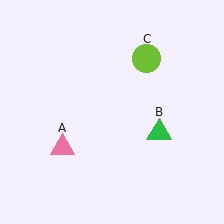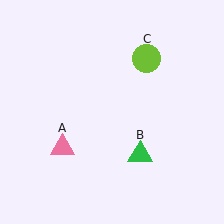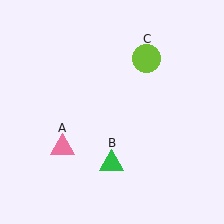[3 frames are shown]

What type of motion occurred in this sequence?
The green triangle (object B) rotated clockwise around the center of the scene.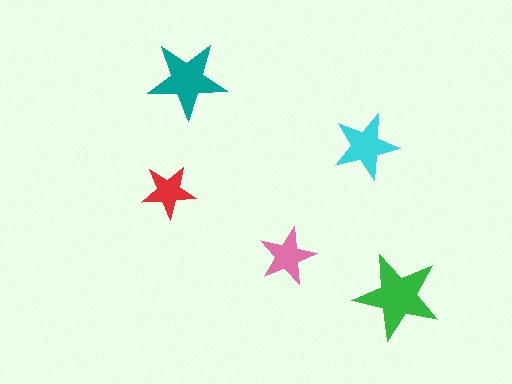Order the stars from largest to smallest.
the green one, the teal one, the cyan one, the pink one, the red one.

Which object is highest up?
The teal star is topmost.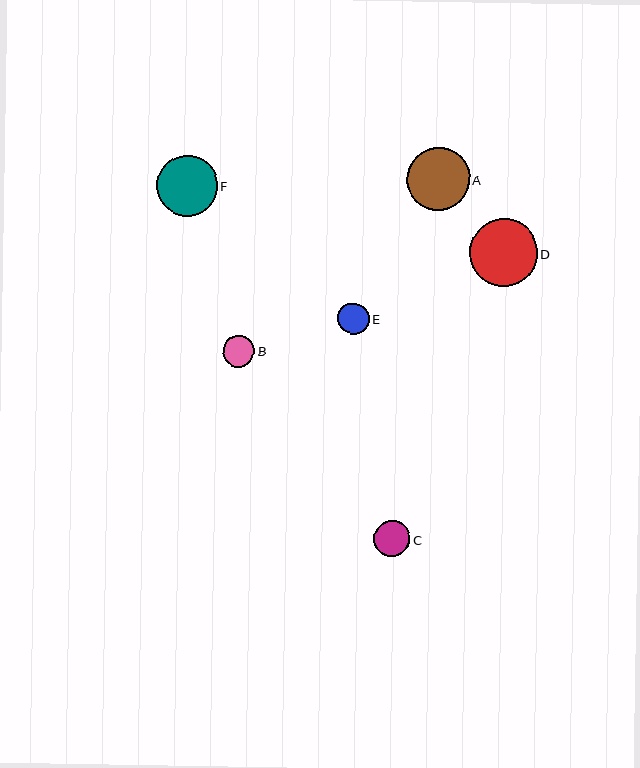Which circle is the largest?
Circle D is the largest with a size of approximately 68 pixels.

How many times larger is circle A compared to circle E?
Circle A is approximately 2.0 times the size of circle E.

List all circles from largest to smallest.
From largest to smallest: D, A, F, C, B, E.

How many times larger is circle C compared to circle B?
Circle C is approximately 1.1 times the size of circle B.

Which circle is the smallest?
Circle E is the smallest with a size of approximately 31 pixels.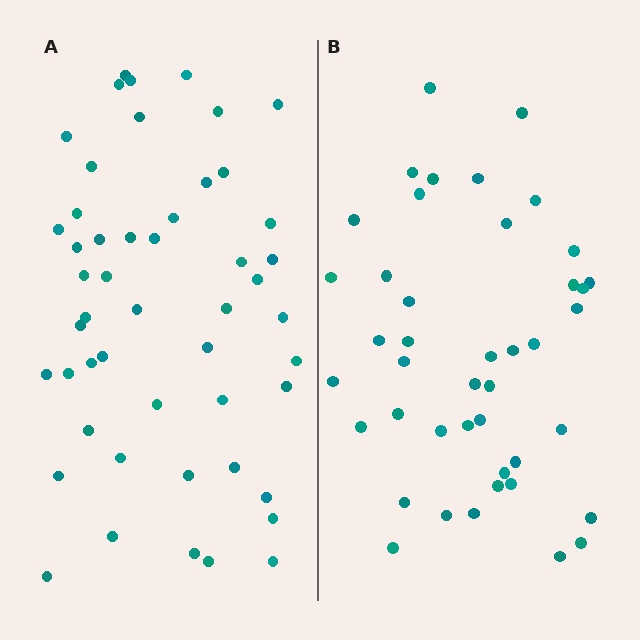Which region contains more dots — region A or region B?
Region A (the left region) has more dots.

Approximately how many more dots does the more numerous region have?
Region A has roughly 8 or so more dots than region B.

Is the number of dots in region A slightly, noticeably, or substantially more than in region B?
Region A has only slightly more — the two regions are fairly close. The ratio is roughly 1.2 to 1.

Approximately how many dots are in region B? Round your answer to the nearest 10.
About 40 dots. (The exact count is 43, which rounds to 40.)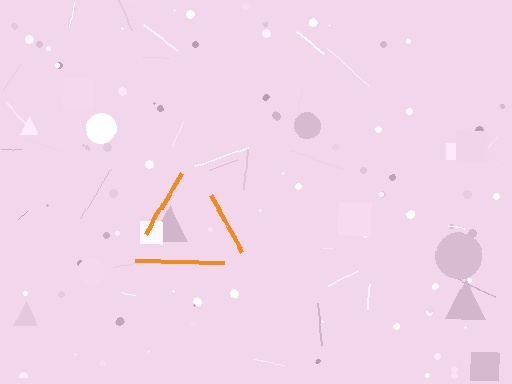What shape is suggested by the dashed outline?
The dashed outline suggests a triangle.